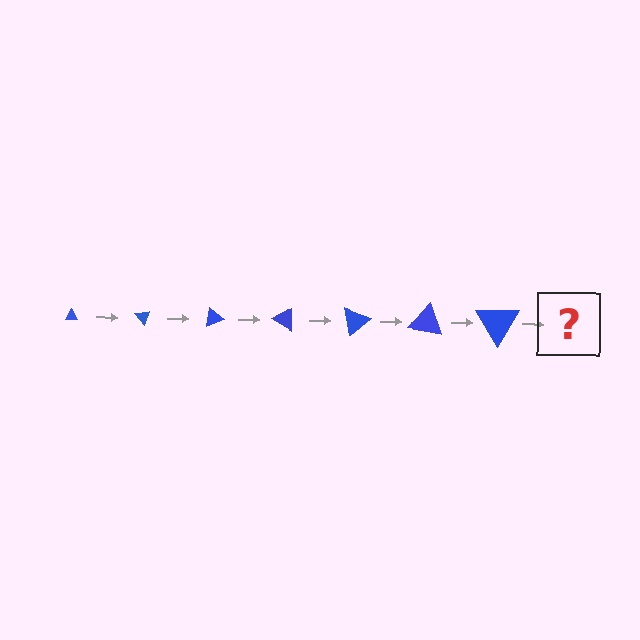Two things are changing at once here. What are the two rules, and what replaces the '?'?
The two rules are that the triangle grows larger each step and it rotates 50 degrees each step. The '?' should be a triangle, larger than the previous one and rotated 350 degrees from the start.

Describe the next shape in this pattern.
It should be a triangle, larger than the previous one and rotated 350 degrees from the start.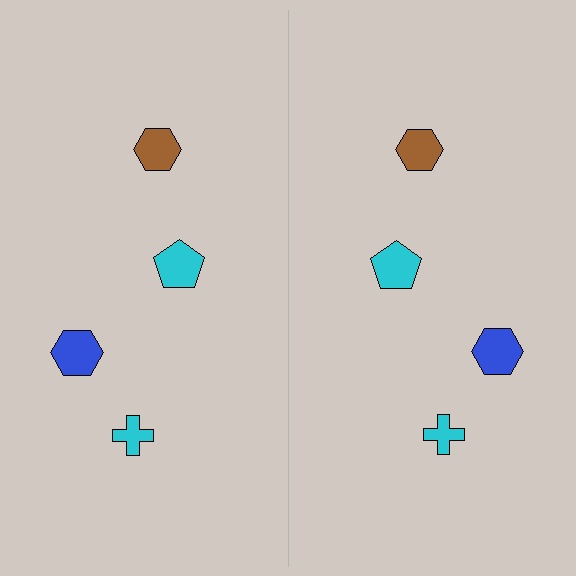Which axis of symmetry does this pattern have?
The pattern has a vertical axis of symmetry running through the center of the image.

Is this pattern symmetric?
Yes, this pattern has bilateral (reflection) symmetry.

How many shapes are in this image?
There are 8 shapes in this image.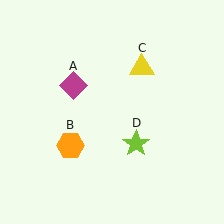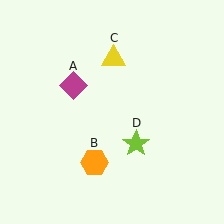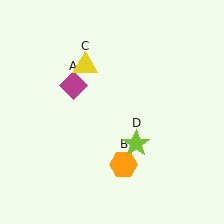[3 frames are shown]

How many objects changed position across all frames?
2 objects changed position: orange hexagon (object B), yellow triangle (object C).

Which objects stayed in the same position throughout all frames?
Magenta diamond (object A) and lime star (object D) remained stationary.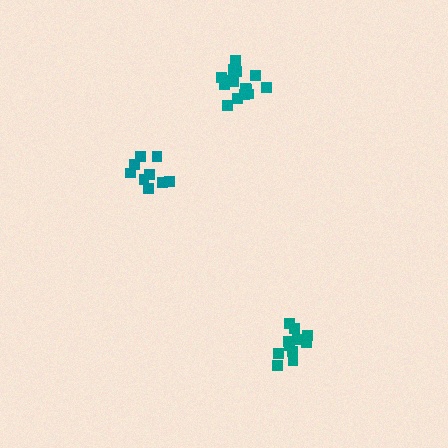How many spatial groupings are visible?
There are 3 spatial groupings.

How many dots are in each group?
Group 1: 12 dots, Group 2: 9 dots, Group 3: 15 dots (36 total).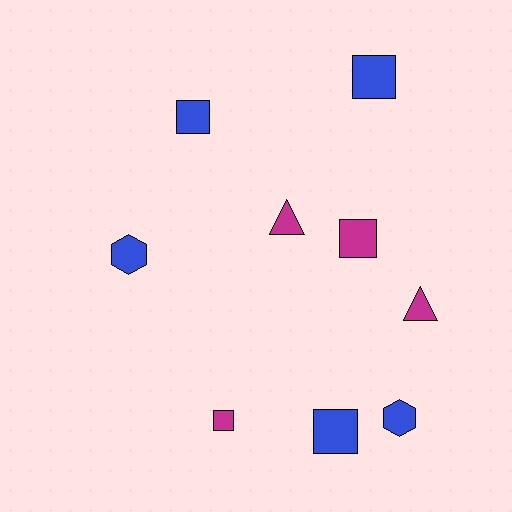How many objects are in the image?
There are 9 objects.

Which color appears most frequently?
Blue, with 5 objects.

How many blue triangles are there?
There are no blue triangles.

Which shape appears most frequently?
Square, with 5 objects.